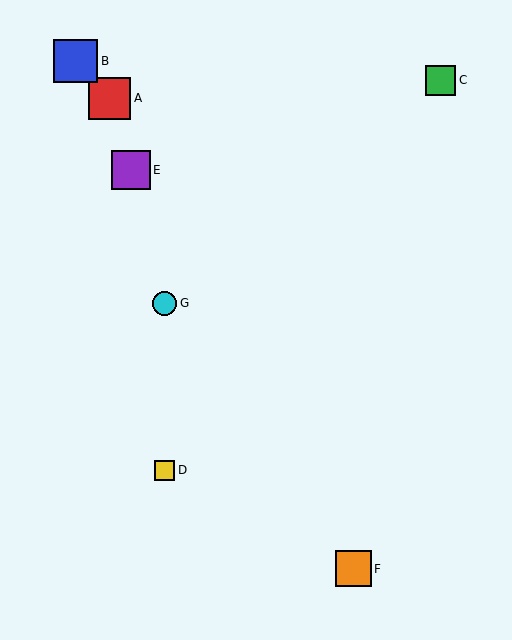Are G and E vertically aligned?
No, G is at x≈165 and E is at x≈131.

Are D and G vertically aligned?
Yes, both are at x≈165.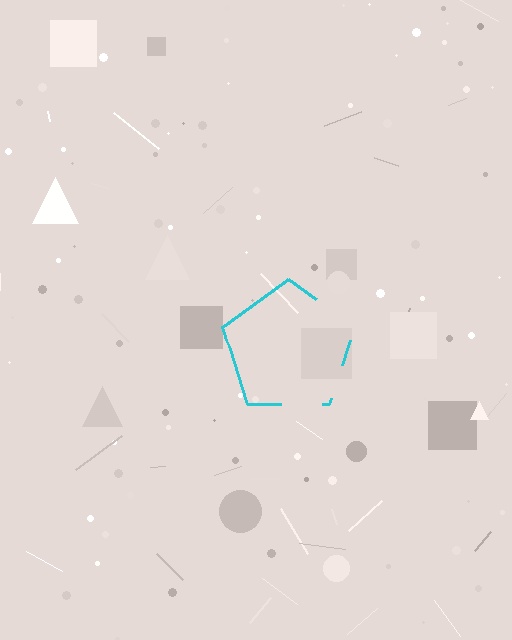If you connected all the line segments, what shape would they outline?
They would outline a pentagon.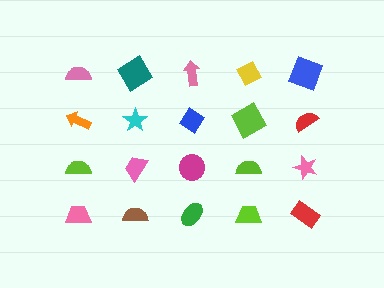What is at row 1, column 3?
A pink arrow.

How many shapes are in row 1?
5 shapes.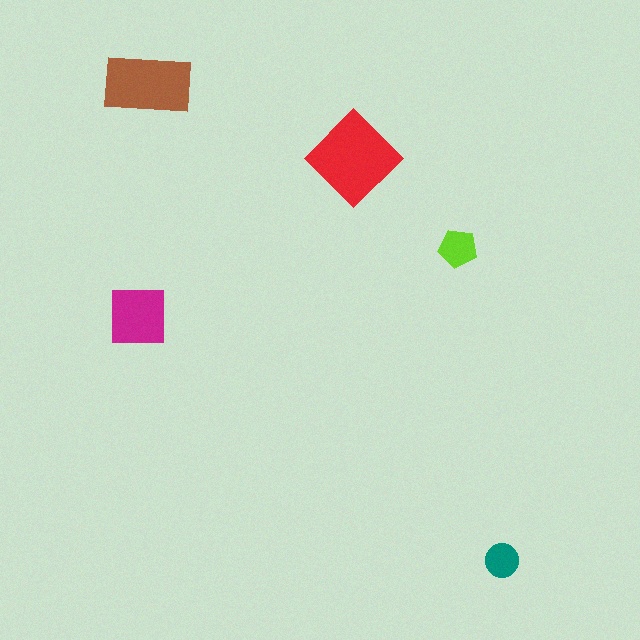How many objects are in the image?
There are 5 objects in the image.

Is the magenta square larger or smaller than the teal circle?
Larger.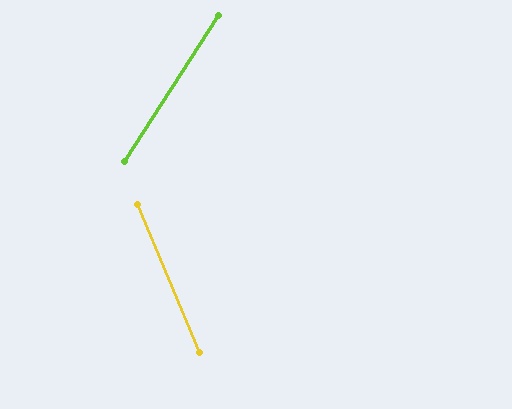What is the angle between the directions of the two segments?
Approximately 55 degrees.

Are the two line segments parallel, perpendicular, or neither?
Neither parallel nor perpendicular — they differ by about 55°.